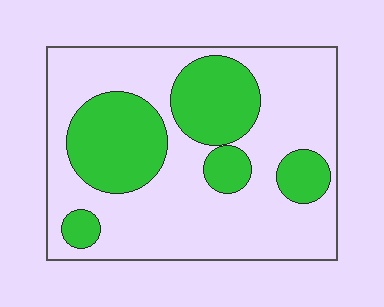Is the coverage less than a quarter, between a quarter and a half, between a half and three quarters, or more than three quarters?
Between a quarter and a half.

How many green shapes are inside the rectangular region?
5.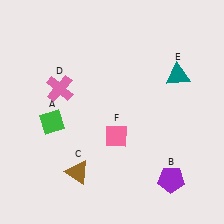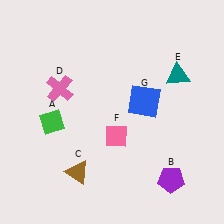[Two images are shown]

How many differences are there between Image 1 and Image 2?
There is 1 difference between the two images.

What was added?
A blue square (G) was added in Image 2.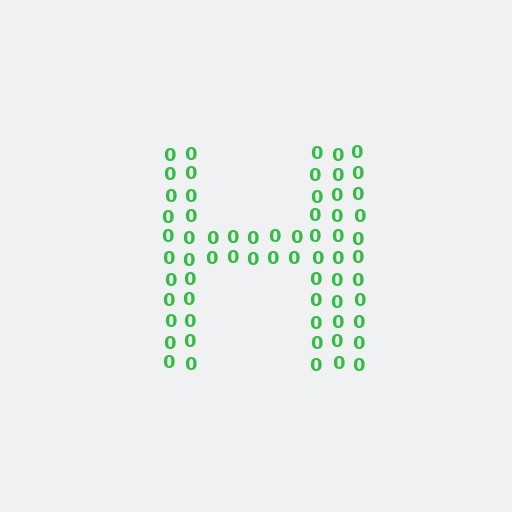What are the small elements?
The small elements are digit 0's.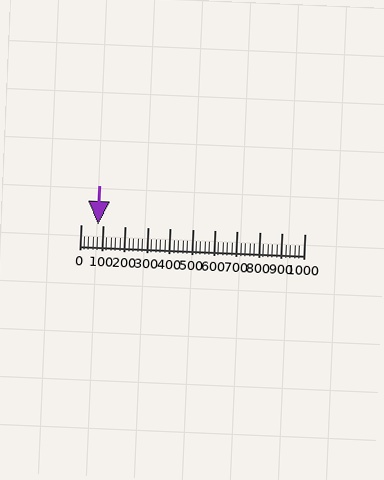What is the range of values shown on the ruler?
The ruler shows values from 0 to 1000.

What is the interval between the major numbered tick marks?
The major tick marks are spaced 100 units apart.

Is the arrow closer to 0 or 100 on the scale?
The arrow is closer to 100.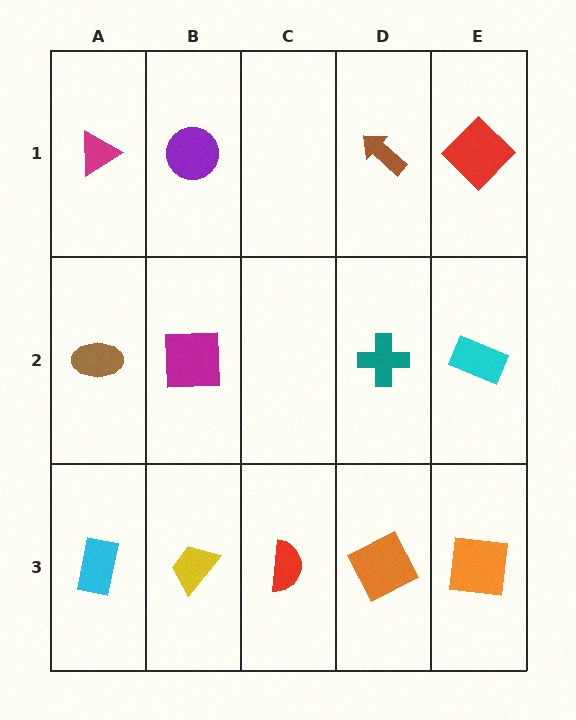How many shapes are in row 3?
5 shapes.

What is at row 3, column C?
A red semicircle.